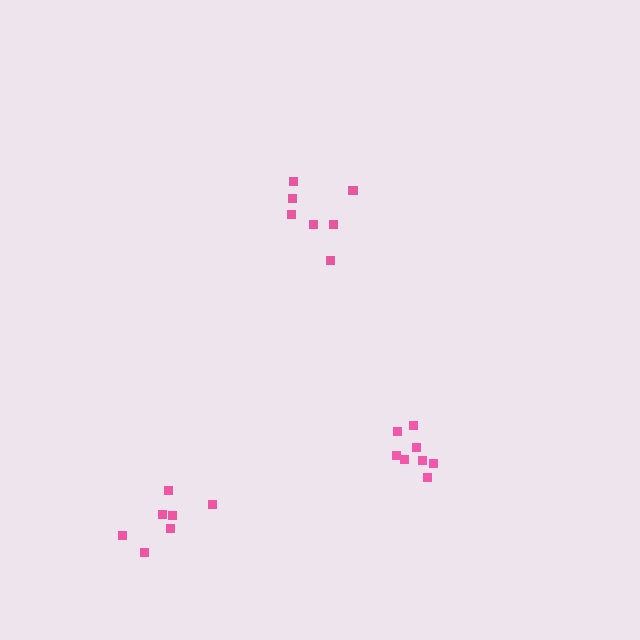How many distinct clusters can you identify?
There are 3 distinct clusters.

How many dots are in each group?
Group 1: 7 dots, Group 2: 7 dots, Group 3: 8 dots (22 total).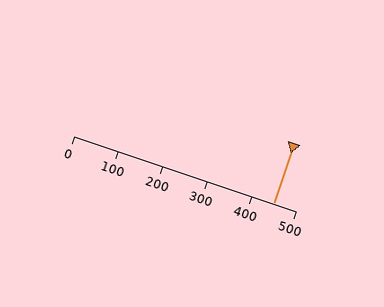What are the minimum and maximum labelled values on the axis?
The axis runs from 0 to 500.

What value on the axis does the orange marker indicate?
The marker indicates approximately 450.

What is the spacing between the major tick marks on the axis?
The major ticks are spaced 100 apart.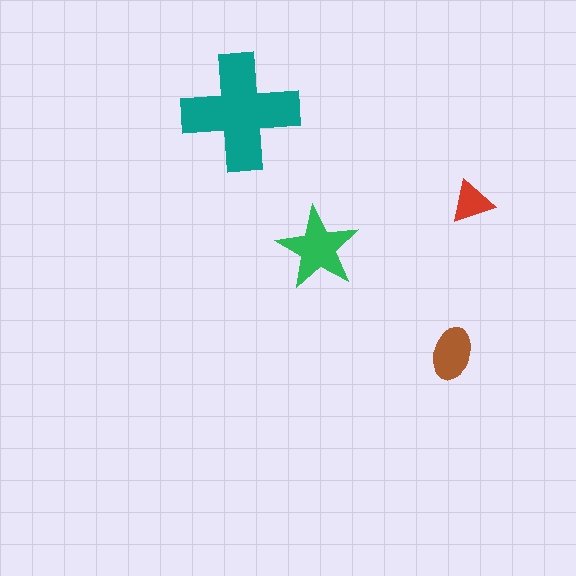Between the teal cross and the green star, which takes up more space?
The teal cross.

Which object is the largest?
The teal cross.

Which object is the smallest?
The red triangle.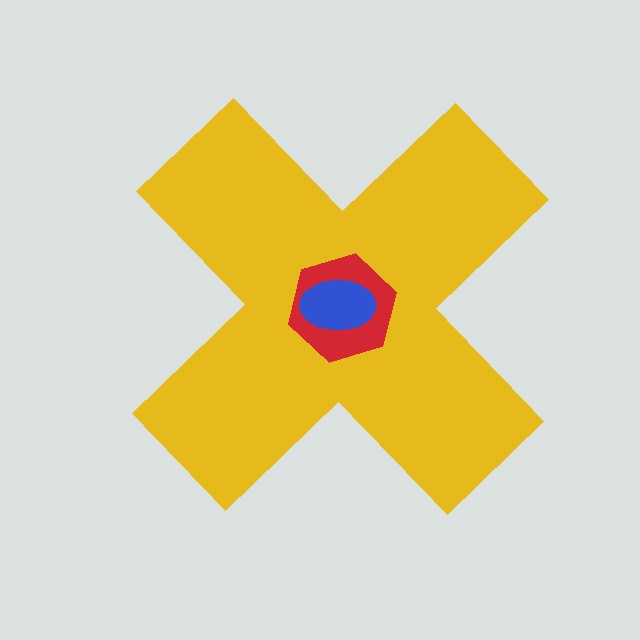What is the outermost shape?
The yellow cross.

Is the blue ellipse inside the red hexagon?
Yes.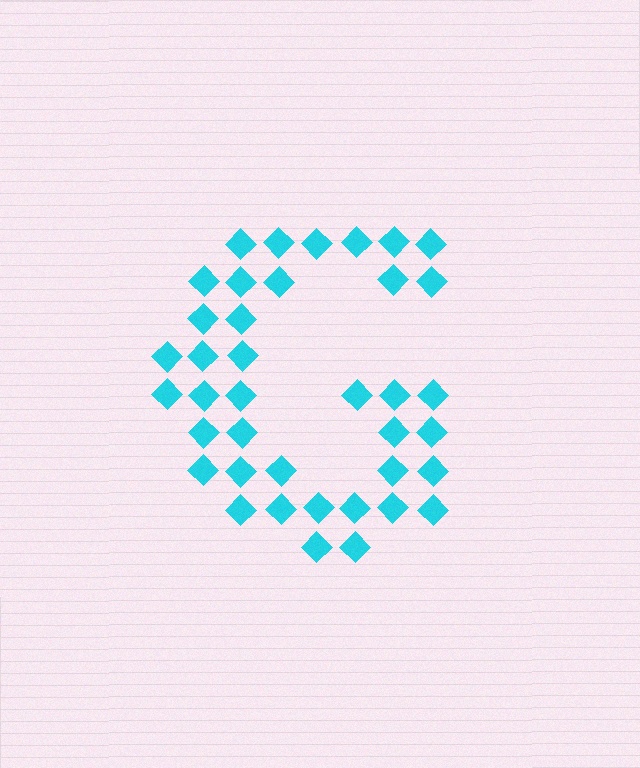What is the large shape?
The large shape is the letter G.